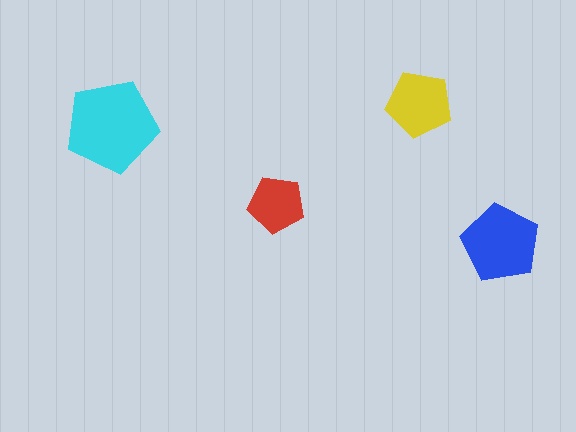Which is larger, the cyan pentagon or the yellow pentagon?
The cyan one.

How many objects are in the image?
There are 4 objects in the image.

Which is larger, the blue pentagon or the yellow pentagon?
The blue one.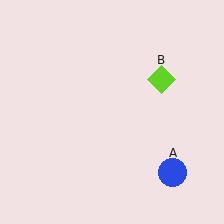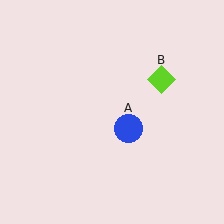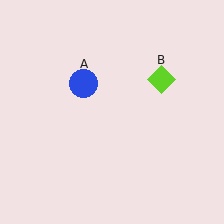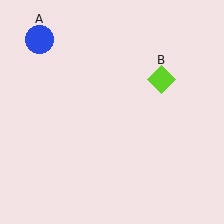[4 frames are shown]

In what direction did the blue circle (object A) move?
The blue circle (object A) moved up and to the left.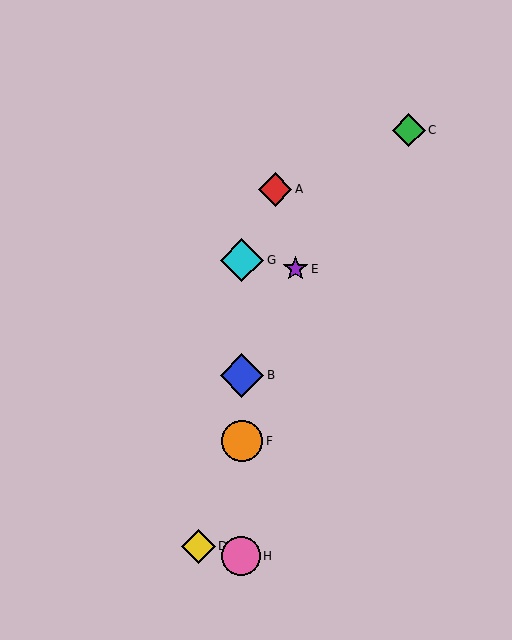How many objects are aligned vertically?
4 objects (B, F, G, H) are aligned vertically.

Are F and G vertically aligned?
Yes, both are at x≈242.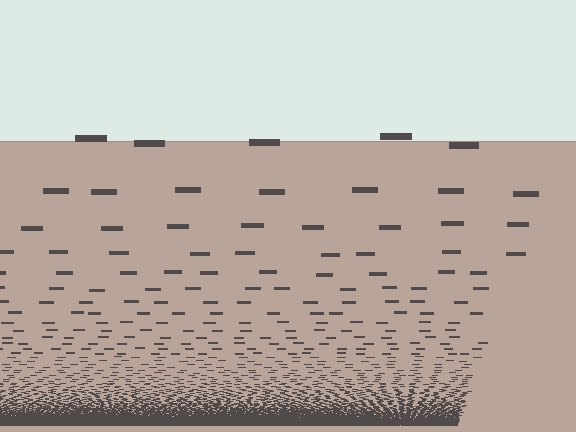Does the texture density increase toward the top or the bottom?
Density increases toward the bottom.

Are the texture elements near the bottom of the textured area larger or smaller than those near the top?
Smaller. The gradient is inverted — elements near the bottom are smaller and denser.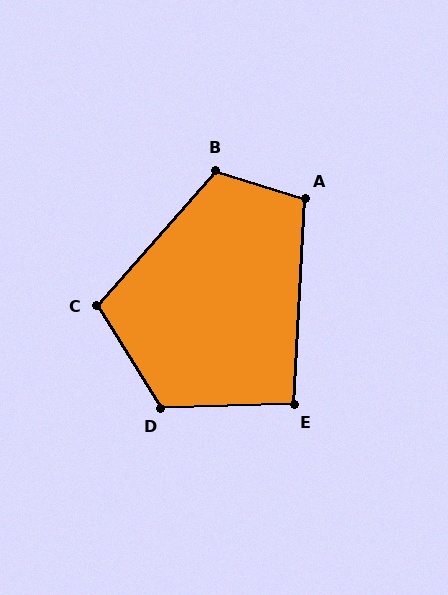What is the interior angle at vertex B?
Approximately 114 degrees (obtuse).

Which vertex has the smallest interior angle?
E, at approximately 95 degrees.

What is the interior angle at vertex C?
Approximately 107 degrees (obtuse).